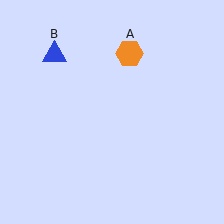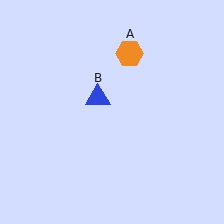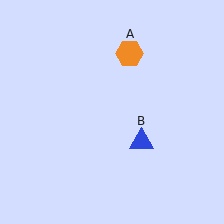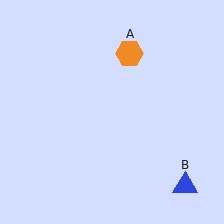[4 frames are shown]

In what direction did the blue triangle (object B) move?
The blue triangle (object B) moved down and to the right.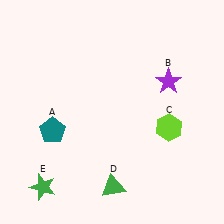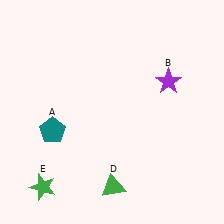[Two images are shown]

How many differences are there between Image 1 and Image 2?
There is 1 difference between the two images.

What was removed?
The lime hexagon (C) was removed in Image 2.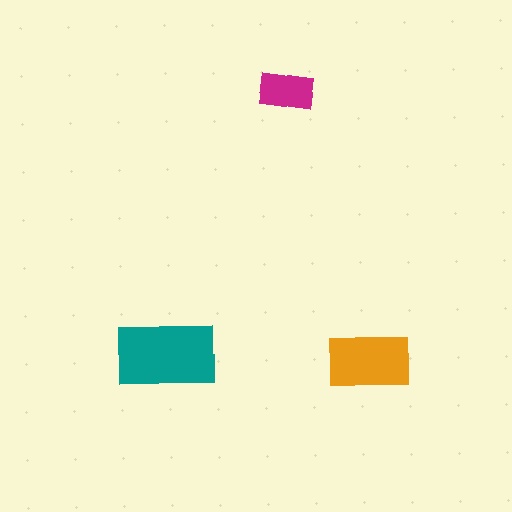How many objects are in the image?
There are 3 objects in the image.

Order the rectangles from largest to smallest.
the teal one, the orange one, the magenta one.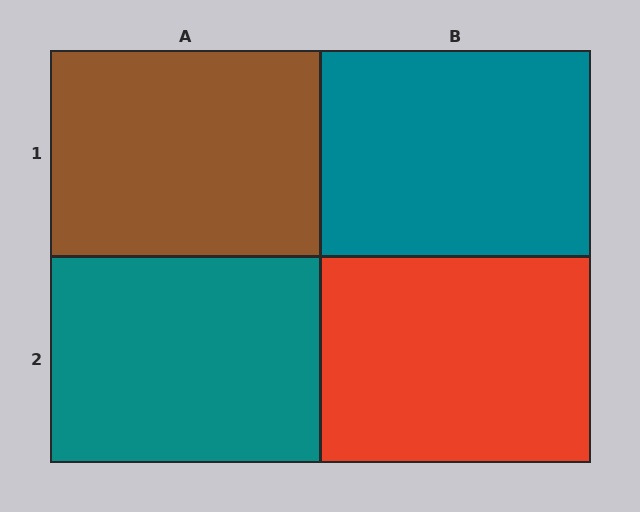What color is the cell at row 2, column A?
Teal.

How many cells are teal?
2 cells are teal.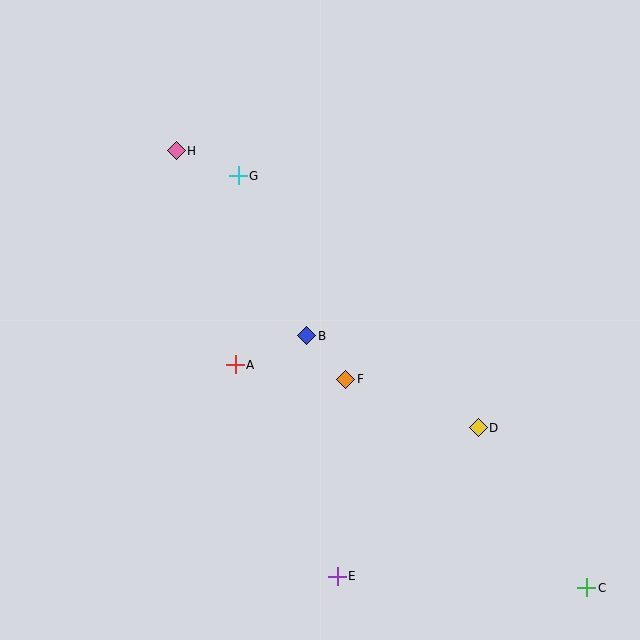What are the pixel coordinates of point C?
Point C is at (587, 588).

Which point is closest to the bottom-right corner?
Point C is closest to the bottom-right corner.